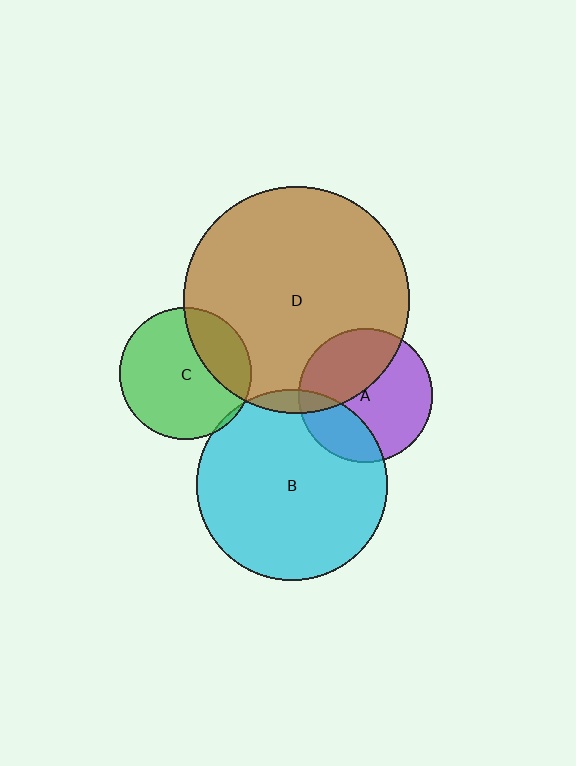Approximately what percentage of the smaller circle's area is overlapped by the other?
Approximately 25%.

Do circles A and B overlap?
Yes.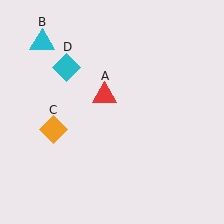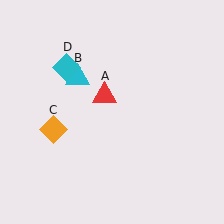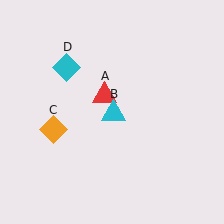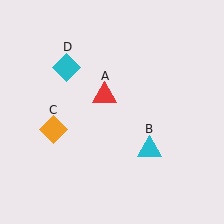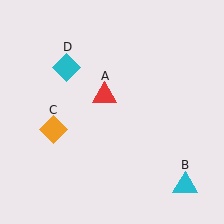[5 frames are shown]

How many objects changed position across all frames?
1 object changed position: cyan triangle (object B).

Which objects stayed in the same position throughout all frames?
Red triangle (object A) and orange diamond (object C) and cyan diamond (object D) remained stationary.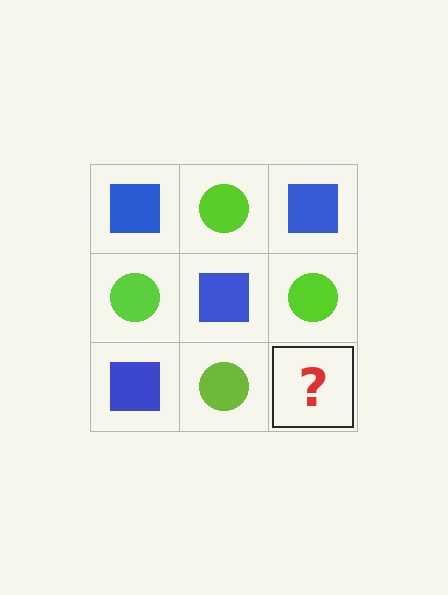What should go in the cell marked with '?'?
The missing cell should contain a blue square.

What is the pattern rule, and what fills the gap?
The rule is that it alternates blue square and lime circle in a checkerboard pattern. The gap should be filled with a blue square.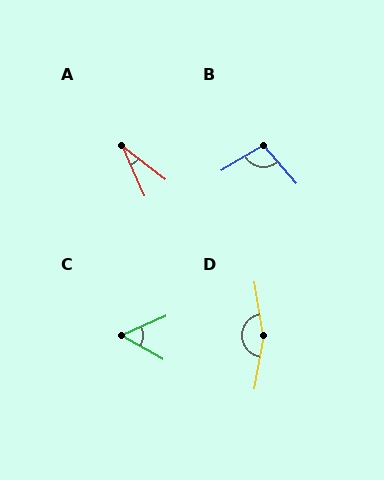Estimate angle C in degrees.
Approximately 53 degrees.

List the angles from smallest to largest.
A (29°), C (53°), B (100°), D (161°).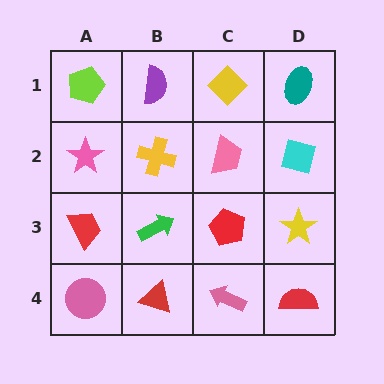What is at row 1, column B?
A purple semicircle.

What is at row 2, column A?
A pink star.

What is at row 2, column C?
A pink trapezoid.